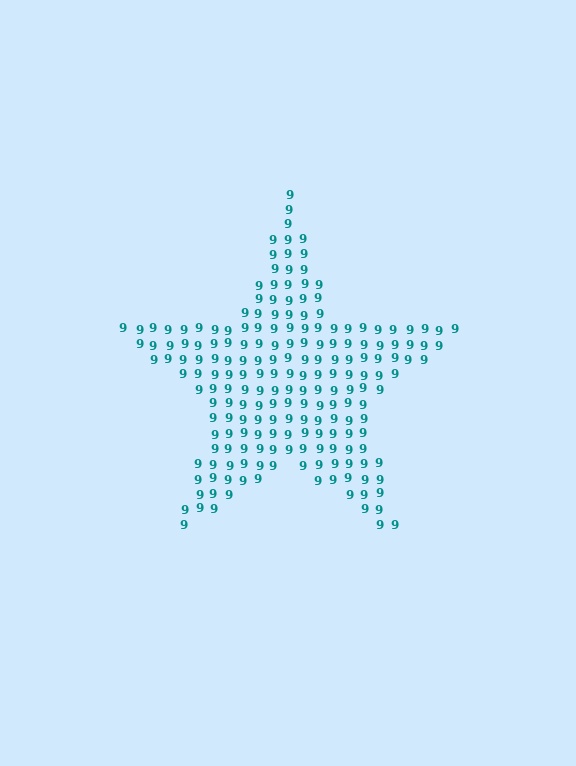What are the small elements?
The small elements are digit 9's.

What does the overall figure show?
The overall figure shows a star.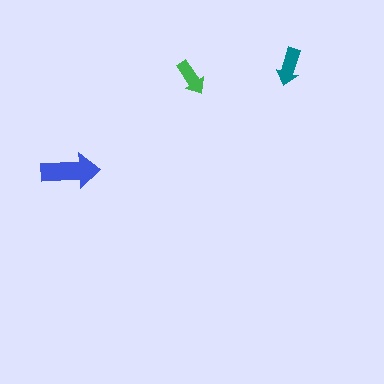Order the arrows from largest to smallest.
the blue one, the teal one, the green one.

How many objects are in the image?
There are 3 objects in the image.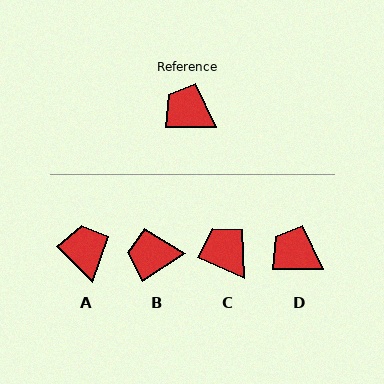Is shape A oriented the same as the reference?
No, it is off by about 45 degrees.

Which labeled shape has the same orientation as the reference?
D.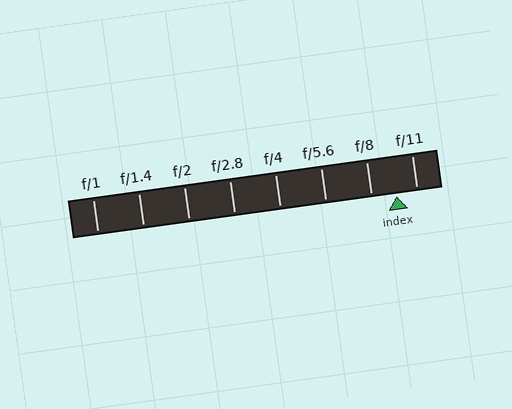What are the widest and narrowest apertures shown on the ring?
The widest aperture shown is f/1 and the narrowest is f/11.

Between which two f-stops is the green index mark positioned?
The index mark is between f/8 and f/11.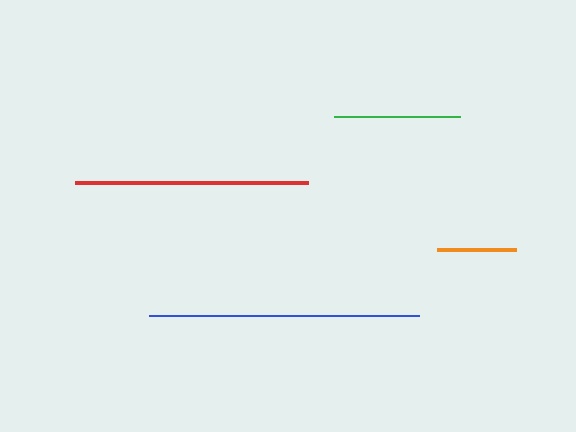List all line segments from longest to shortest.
From longest to shortest: blue, red, green, orange.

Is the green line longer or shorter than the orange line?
The green line is longer than the orange line.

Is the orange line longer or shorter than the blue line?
The blue line is longer than the orange line.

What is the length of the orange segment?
The orange segment is approximately 78 pixels long.